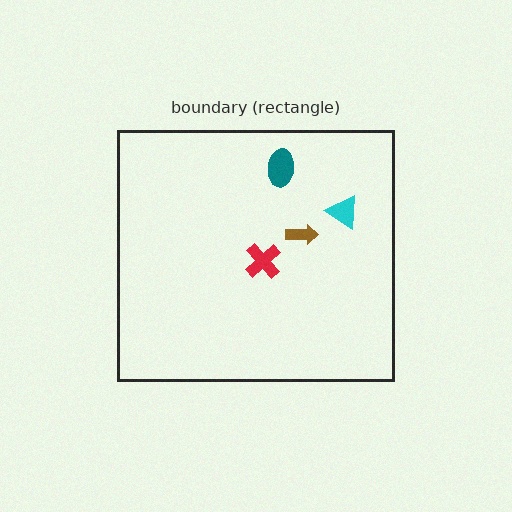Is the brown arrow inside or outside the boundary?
Inside.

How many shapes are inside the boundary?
4 inside, 0 outside.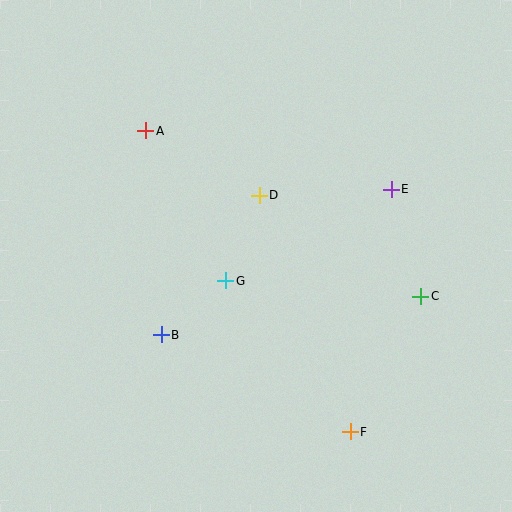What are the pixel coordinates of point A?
Point A is at (146, 131).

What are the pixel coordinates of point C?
Point C is at (421, 296).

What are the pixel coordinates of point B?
Point B is at (161, 335).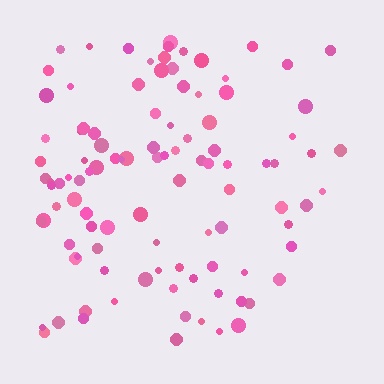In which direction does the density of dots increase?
From right to left, with the left side densest.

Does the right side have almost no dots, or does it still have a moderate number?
Still a moderate number, just noticeably fewer than the left.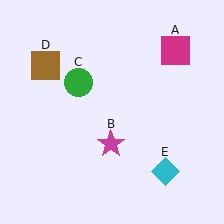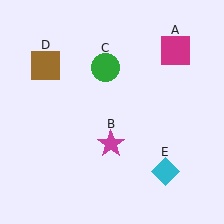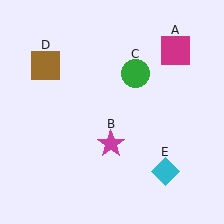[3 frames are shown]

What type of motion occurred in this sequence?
The green circle (object C) rotated clockwise around the center of the scene.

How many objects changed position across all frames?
1 object changed position: green circle (object C).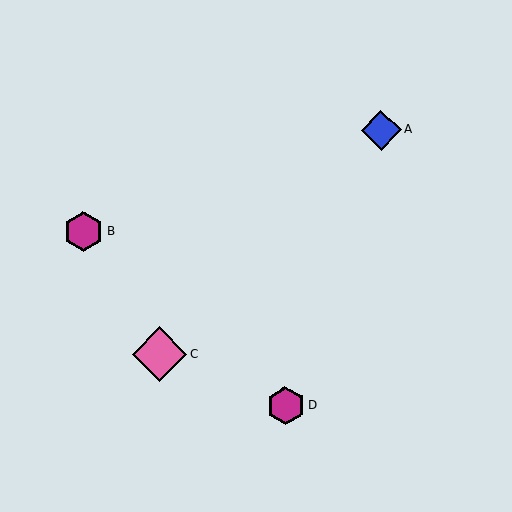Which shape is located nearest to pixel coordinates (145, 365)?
The pink diamond (labeled C) at (159, 354) is nearest to that location.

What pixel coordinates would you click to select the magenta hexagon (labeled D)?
Click at (286, 405) to select the magenta hexagon D.